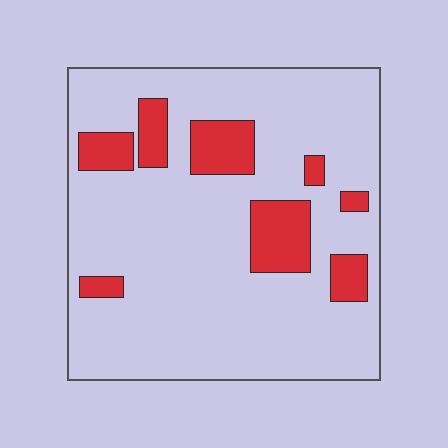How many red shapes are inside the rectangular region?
8.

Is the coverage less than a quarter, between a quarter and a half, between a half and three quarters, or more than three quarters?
Less than a quarter.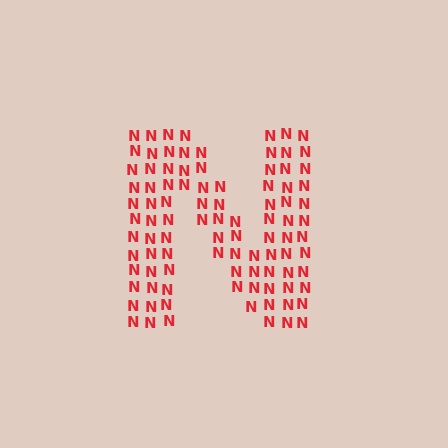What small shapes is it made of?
It is made of small letter N's.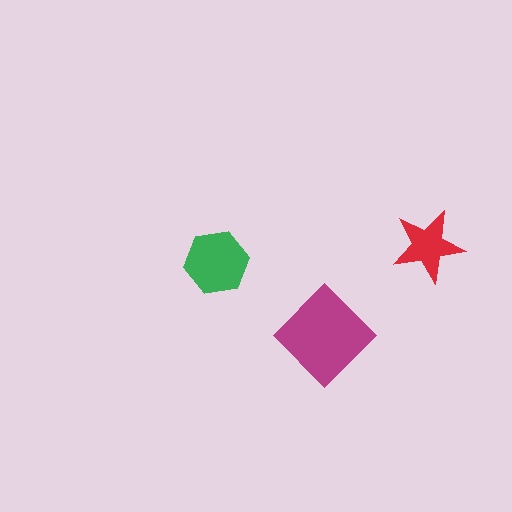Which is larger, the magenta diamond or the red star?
The magenta diamond.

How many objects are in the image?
There are 3 objects in the image.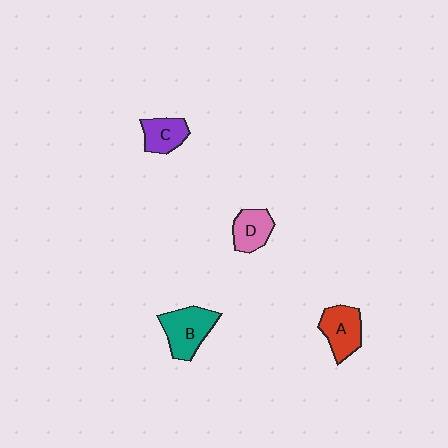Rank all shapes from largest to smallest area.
From largest to smallest: B (teal), A (red), D (pink), C (purple).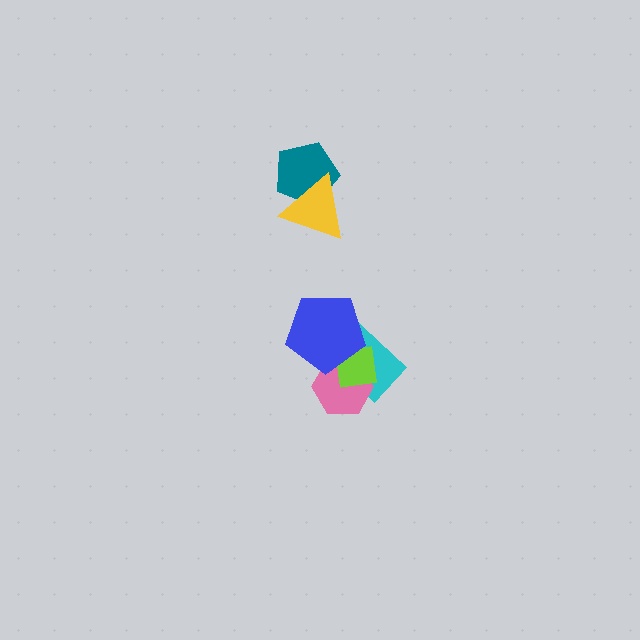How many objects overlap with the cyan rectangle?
3 objects overlap with the cyan rectangle.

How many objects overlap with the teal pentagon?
1 object overlaps with the teal pentagon.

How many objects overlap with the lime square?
3 objects overlap with the lime square.